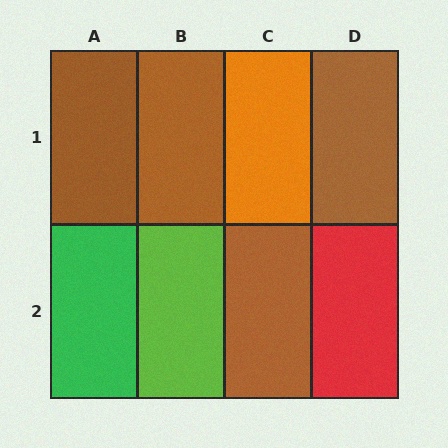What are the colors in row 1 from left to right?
Brown, brown, orange, brown.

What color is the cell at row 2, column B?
Lime.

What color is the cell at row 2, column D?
Red.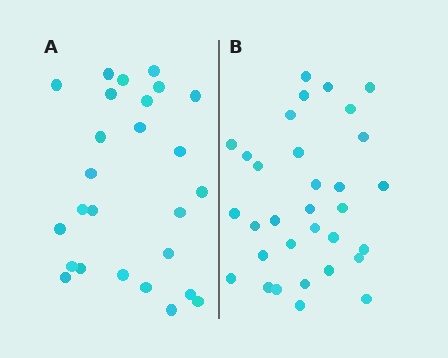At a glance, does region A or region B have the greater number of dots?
Region B (the right region) has more dots.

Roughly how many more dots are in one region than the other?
Region B has about 6 more dots than region A.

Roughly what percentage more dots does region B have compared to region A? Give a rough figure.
About 25% more.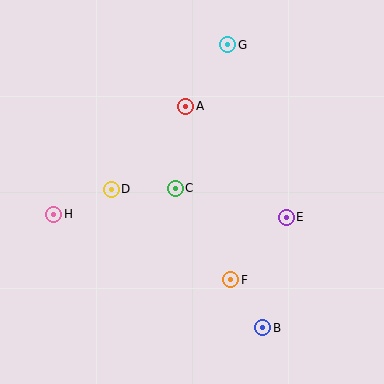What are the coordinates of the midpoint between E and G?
The midpoint between E and G is at (257, 131).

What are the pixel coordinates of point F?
Point F is at (231, 280).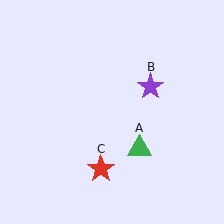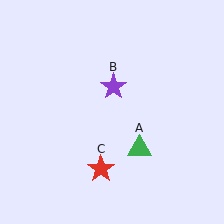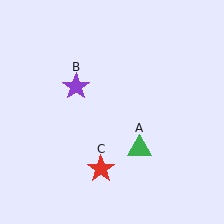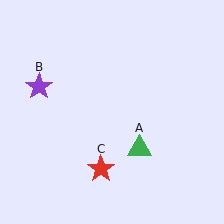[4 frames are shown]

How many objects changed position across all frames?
1 object changed position: purple star (object B).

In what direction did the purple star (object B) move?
The purple star (object B) moved left.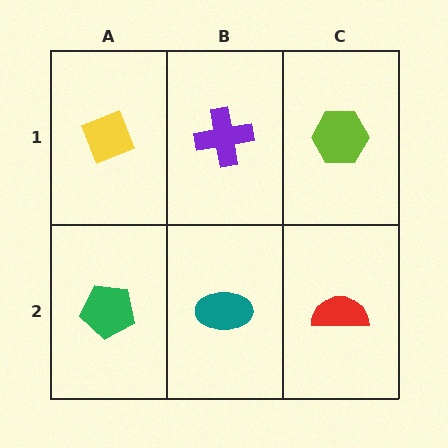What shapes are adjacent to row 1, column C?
A red semicircle (row 2, column C), a purple cross (row 1, column B).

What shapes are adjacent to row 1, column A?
A green pentagon (row 2, column A), a purple cross (row 1, column B).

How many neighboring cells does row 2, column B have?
3.